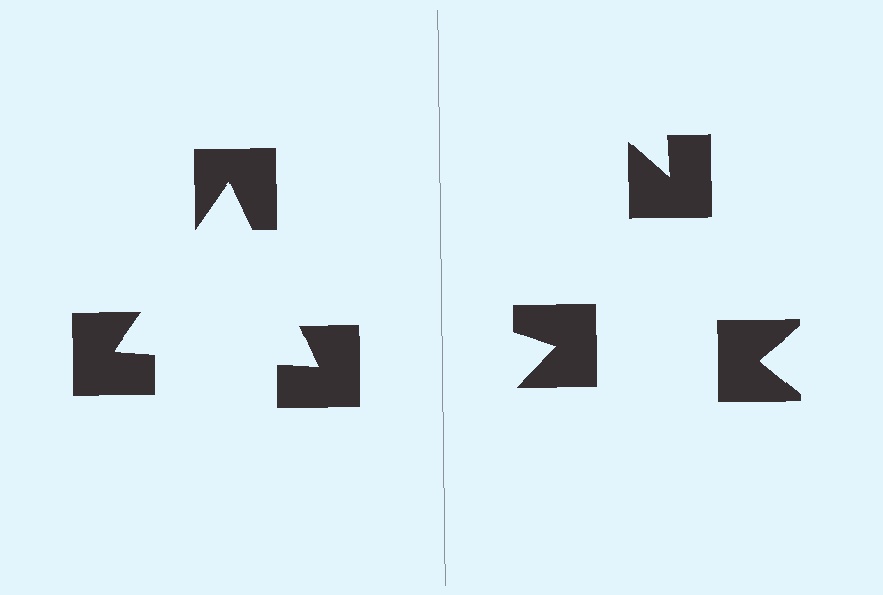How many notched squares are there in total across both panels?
6 — 3 on each side.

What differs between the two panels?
The notched squares are positioned identically on both sides; only the wedge orientations differ. On the left they align to a triangle; on the right they are misaligned.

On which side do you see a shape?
An illusory triangle appears on the left side. On the right side the wedge cuts are rotated, so no coherent shape forms.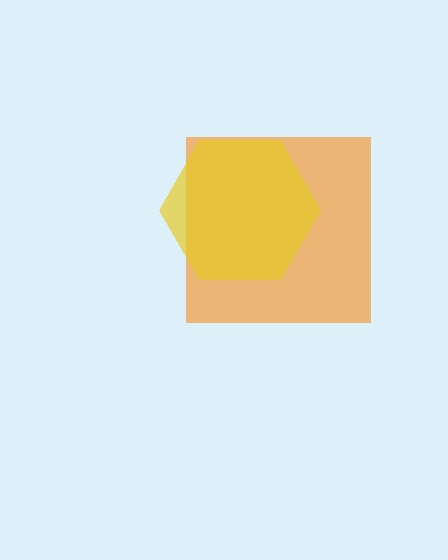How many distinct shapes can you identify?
There are 2 distinct shapes: an orange square, a yellow hexagon.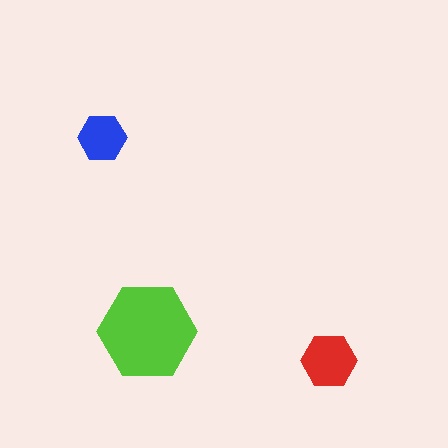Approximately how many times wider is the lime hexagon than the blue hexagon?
About 2 times wider.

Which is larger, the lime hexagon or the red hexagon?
The lime one.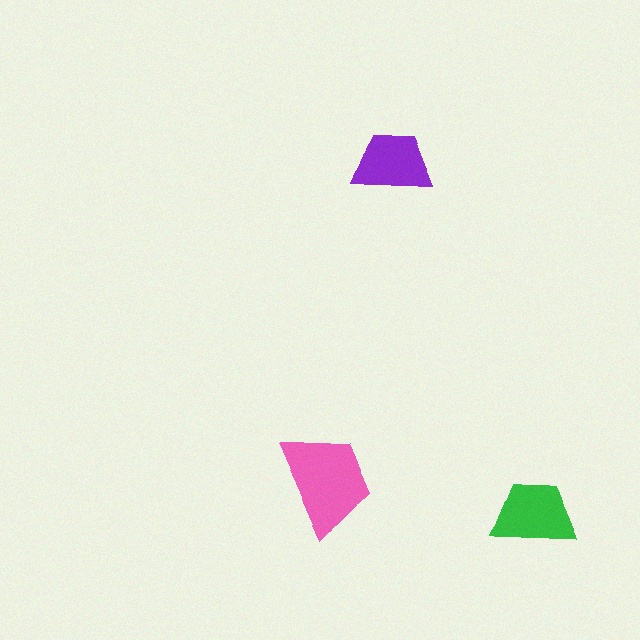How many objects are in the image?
There are 3 objects in the image.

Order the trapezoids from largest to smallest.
the pink one, the green one, the purple one.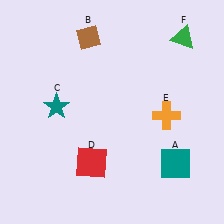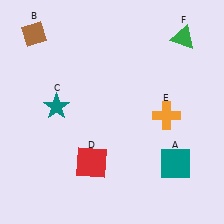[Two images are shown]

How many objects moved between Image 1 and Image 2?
1 object moved between the two images.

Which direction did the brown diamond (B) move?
The brown diamond (B) moved left.